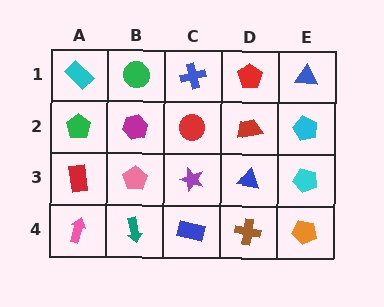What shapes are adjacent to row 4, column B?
A pink pentagon (row 3, column B), a pink arrow (row 4, column A), a blue rectangle (row 4, column C).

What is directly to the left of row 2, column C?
A magenta hexagon.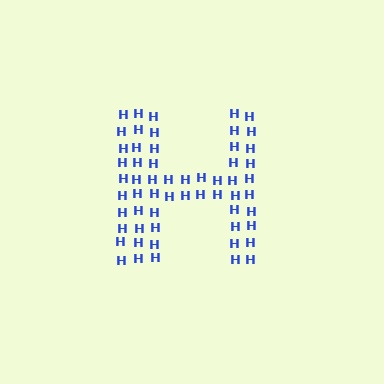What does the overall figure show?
The overall figure shows the letter H.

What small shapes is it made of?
It is made of small letter H's.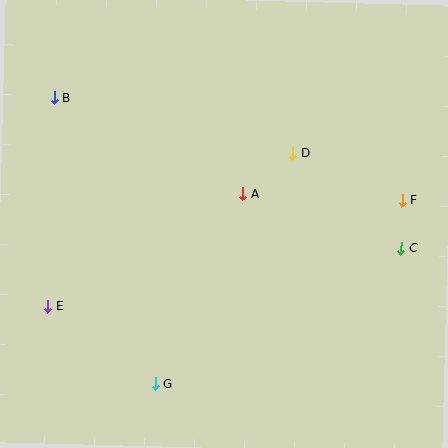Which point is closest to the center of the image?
Point A at (242, 194) is closest to the center.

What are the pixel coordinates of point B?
Point B is at (54, 97).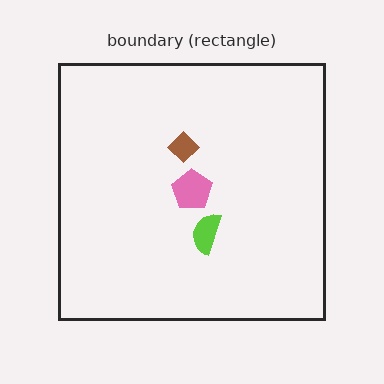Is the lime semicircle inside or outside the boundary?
Inside.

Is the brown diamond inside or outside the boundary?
Inside.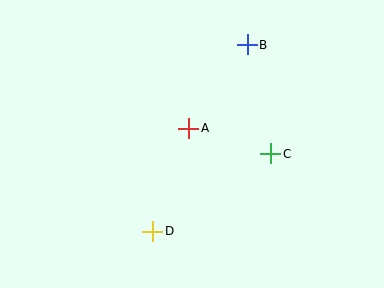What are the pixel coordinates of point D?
Point D is at (153, 231).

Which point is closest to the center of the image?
Point A at (189, 128) is closest to the center.